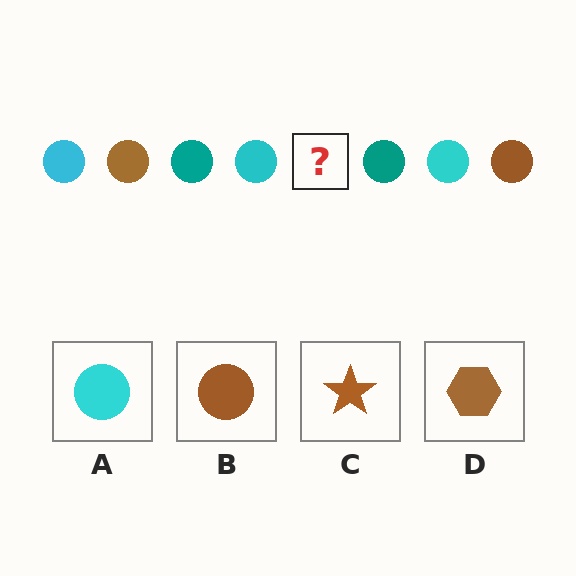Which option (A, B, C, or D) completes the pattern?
B.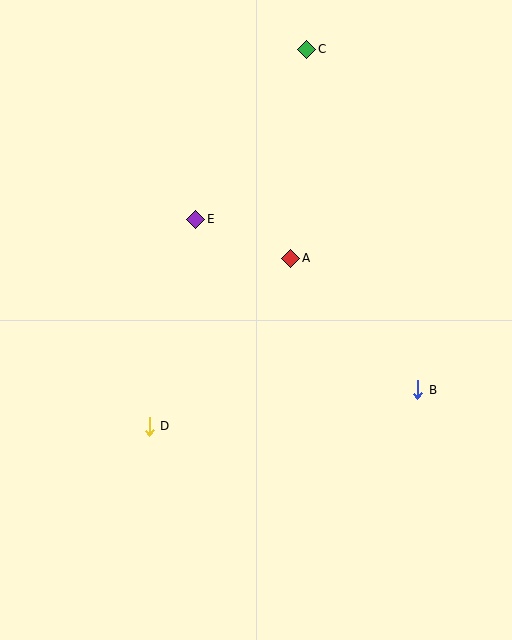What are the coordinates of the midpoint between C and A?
The midpoint between C and A is at (299, 154).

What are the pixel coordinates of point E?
Point E is at (196, 219).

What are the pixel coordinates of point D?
Point D is at (149, 426).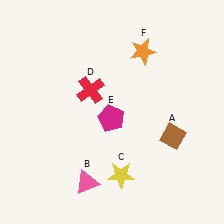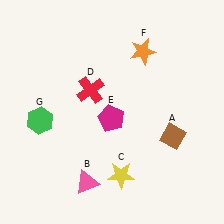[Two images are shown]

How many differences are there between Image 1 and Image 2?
There is 1 difference between the two images.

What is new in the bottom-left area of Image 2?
A green hexagon (G) was added in the bottom-left area of Image 2.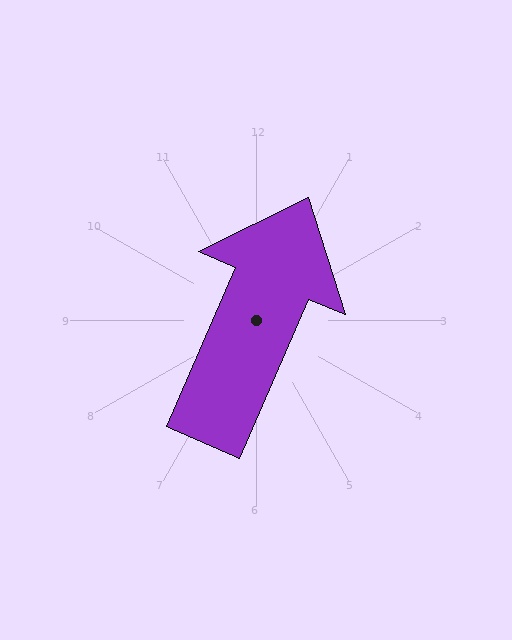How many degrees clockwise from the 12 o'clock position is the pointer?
Approximately 23 degrees.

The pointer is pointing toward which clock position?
Roughly 1 o'clock.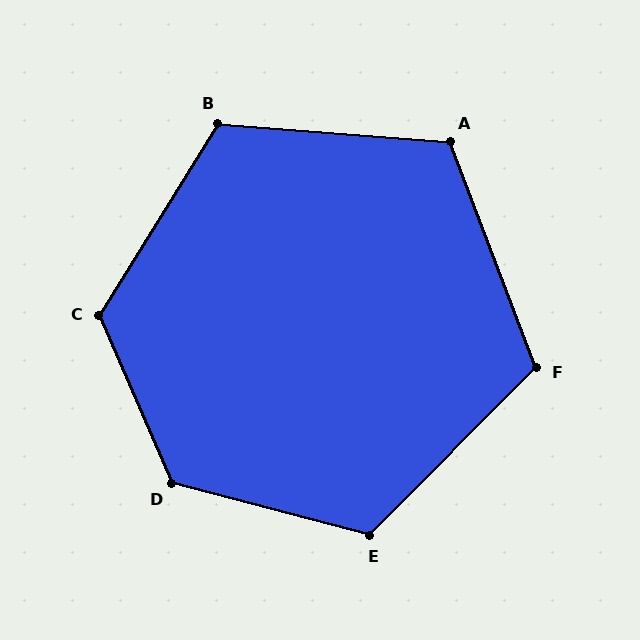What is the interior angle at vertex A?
Approximately 115 degrees (obtuse).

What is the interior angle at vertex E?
Approximately 120 degrees (obtuse).